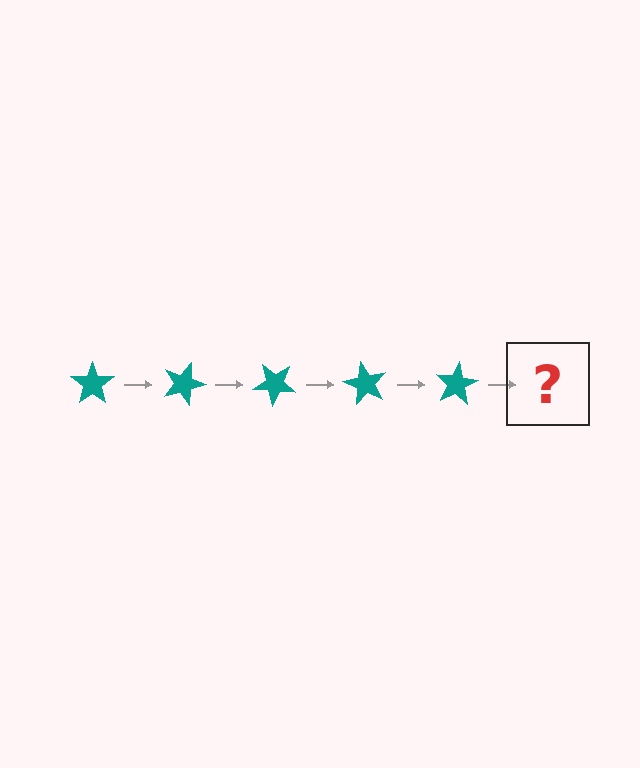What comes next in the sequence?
The next element should be a teal star rotated 100 degrees.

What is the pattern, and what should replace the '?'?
The pattern is that the star rotates 20 degrees each step. The '?' should be a teal star rotated 100 degrees.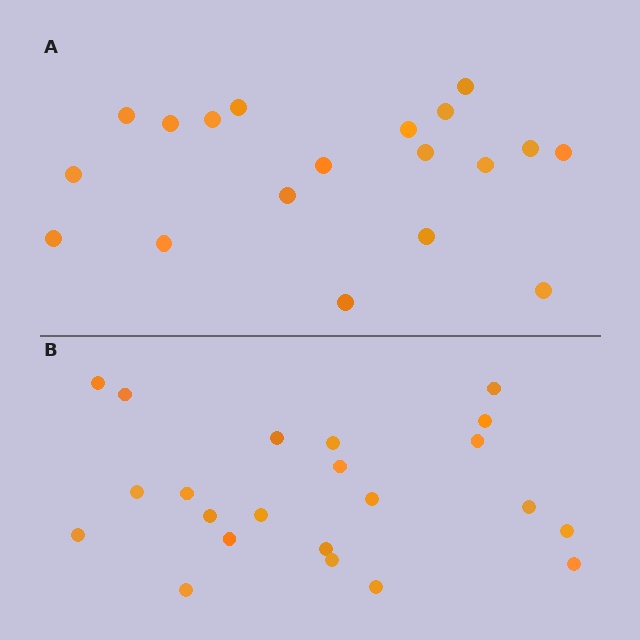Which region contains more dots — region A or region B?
Region B (the bottom region) has more dots.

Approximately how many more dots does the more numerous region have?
Region B has just a few more — roughly 2 or 3 more dots than region A.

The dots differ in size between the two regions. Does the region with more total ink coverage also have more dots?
No. Region A has more total ink coverage because its dots are larger, but region B actually contains more individual dots. Total area can be misleading — the number of items is what matters here.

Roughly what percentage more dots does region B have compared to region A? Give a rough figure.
About 15% more.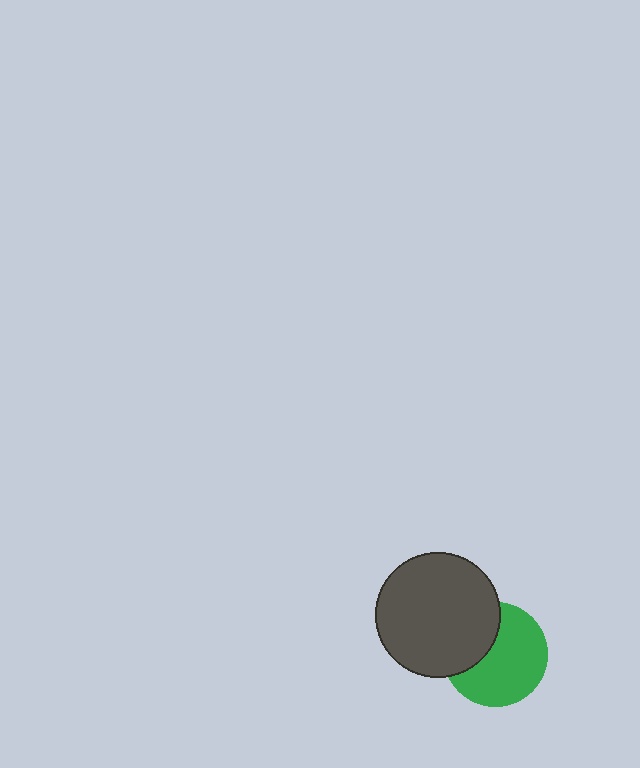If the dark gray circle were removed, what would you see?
You would see the complete green circle.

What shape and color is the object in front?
The object in front is a dark gray circle.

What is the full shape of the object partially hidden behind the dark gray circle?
The partially hidden object is a green circle.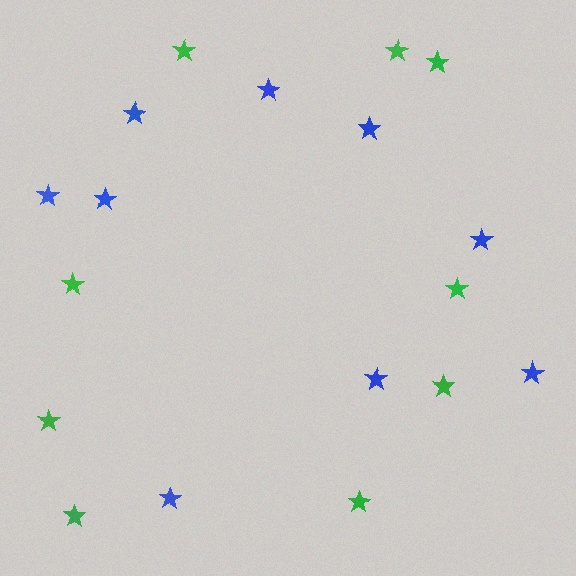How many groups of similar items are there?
There are 2 groups: one group of green stars (9) and one group of blue stars (9).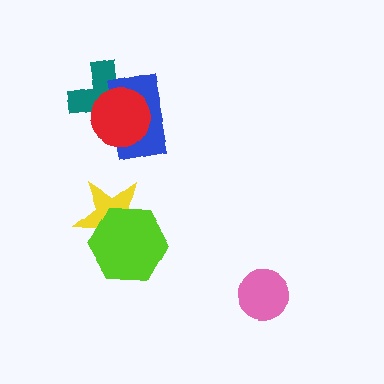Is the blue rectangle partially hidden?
Yes, it is partially covered by another shape.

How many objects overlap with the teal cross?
2 objects overlap with the teal cross.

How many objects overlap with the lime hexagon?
1 object overlaps with the lime hexagon.